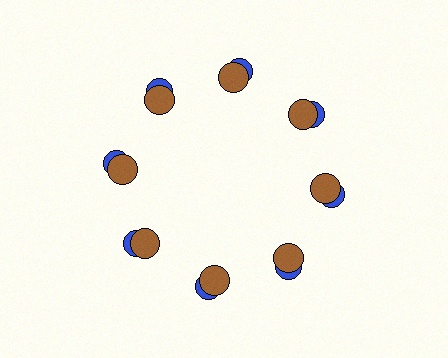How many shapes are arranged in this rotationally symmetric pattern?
There are 16 shapes, arranged in 8 groups of 2.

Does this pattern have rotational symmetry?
Yes, this pattern has 8-fold rotational symmetry. It looks the same after rotating 45 degrees around the center.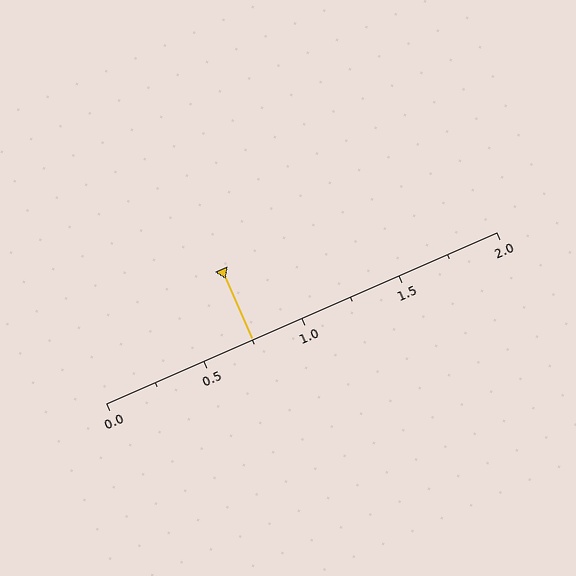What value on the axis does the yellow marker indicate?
The marker indicates approximately 0.75.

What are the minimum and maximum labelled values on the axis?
The axis runs from 0.0 to 2.0.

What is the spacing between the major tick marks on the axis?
The major ticks are spaced 0.5 apart.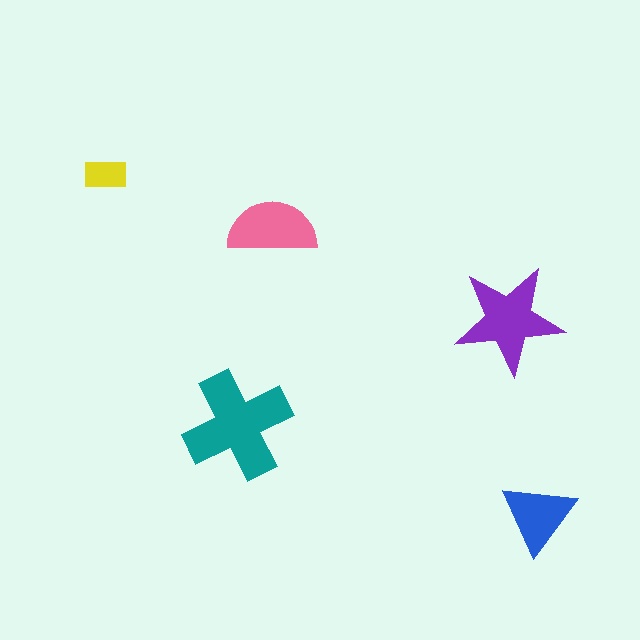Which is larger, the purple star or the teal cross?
The teal cross.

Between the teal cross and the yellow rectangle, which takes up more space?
The teal cross.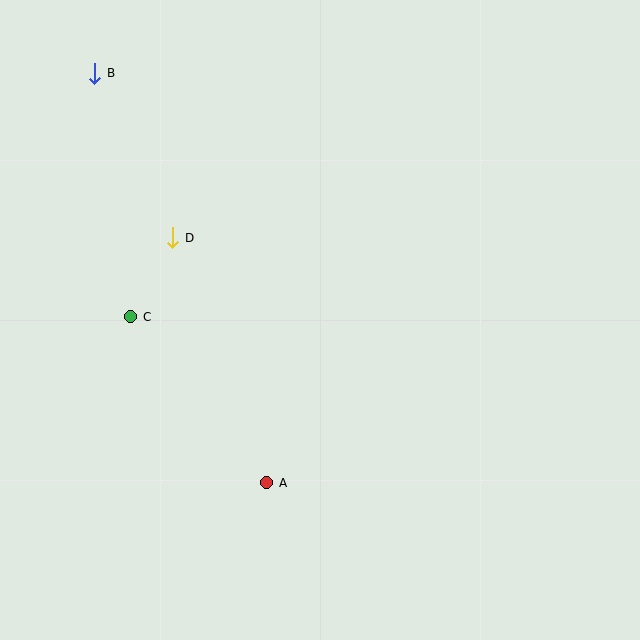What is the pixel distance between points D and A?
The distance between D and A is 262 pixels.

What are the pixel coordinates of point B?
Point B is at (95, 73).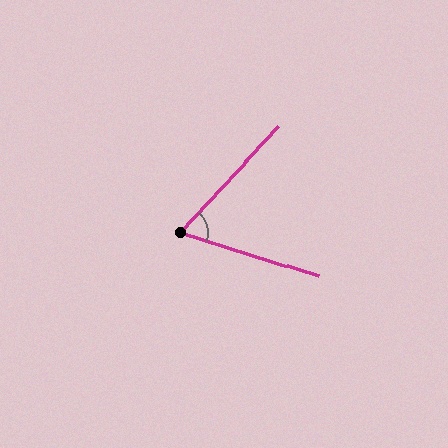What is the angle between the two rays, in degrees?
Approximately 64 degrees.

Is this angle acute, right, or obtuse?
It is acute.